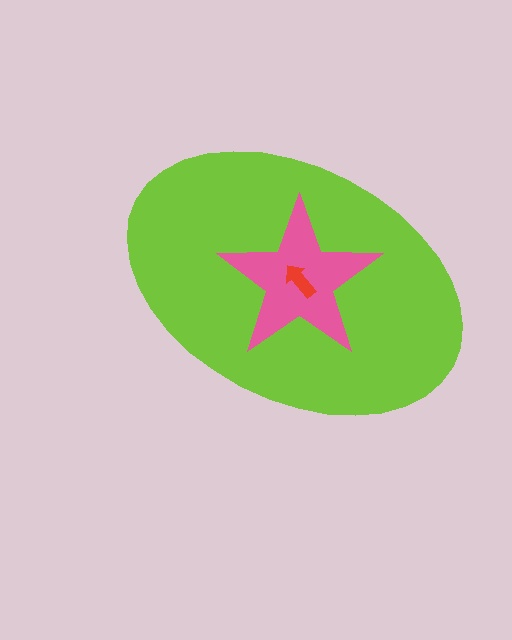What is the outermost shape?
The lime ellipse.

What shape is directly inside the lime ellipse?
The pink star.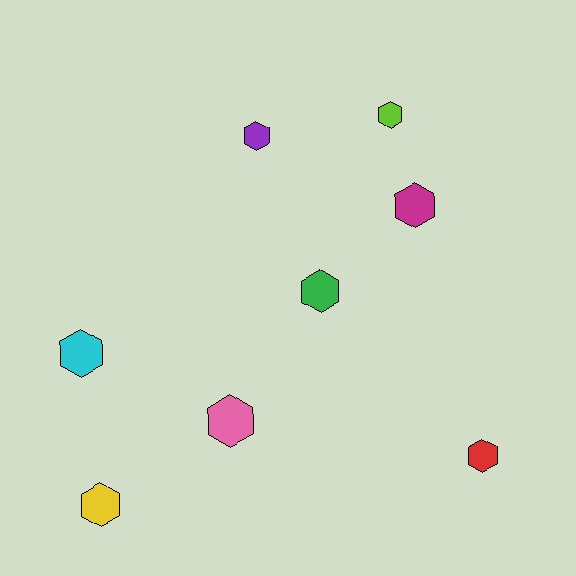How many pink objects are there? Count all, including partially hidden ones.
There is 1 pink object.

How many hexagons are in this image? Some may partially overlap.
There are 8 hexagons.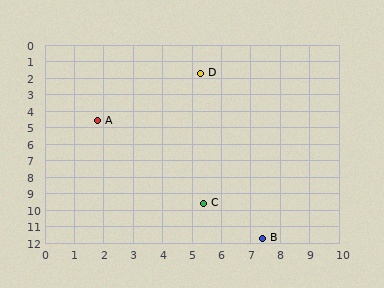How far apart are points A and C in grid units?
Points A and C are about 6.2 grid units apart.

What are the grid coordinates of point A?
Point A is at approximately (1.8, 4.6).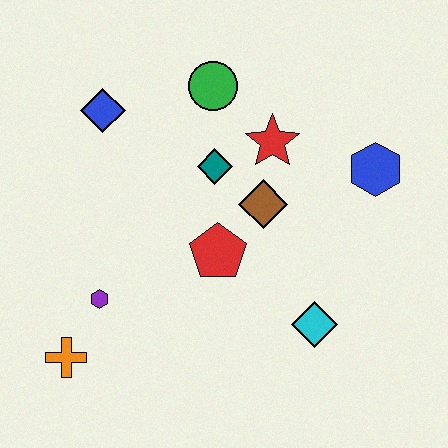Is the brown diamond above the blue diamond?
No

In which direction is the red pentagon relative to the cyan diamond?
The red pentagon is to the left of the cyan diamond.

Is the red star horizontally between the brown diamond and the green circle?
No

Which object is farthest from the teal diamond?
The orange cross is farthest from the teal diamond.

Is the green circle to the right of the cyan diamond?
No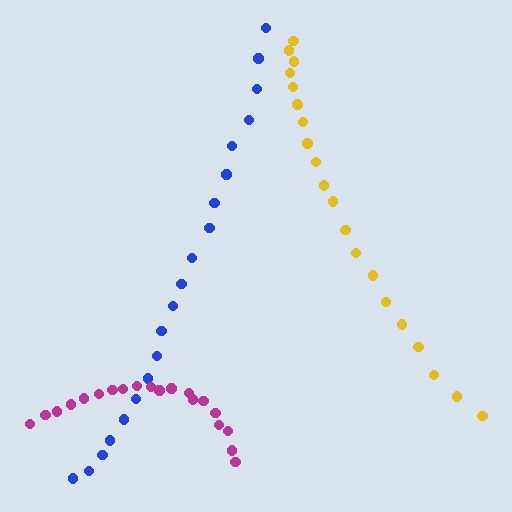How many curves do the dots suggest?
There are 3 distinct paths.